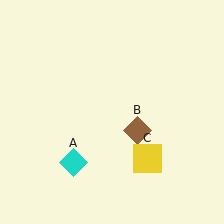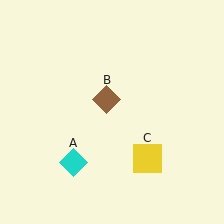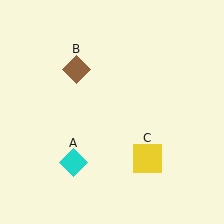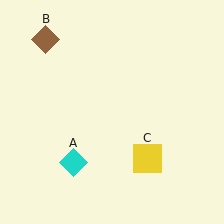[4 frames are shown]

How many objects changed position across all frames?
1 object changed position: brown diamond (object B).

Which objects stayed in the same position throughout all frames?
Cyan diamond (object A) and yellow square (object C) remained stationary.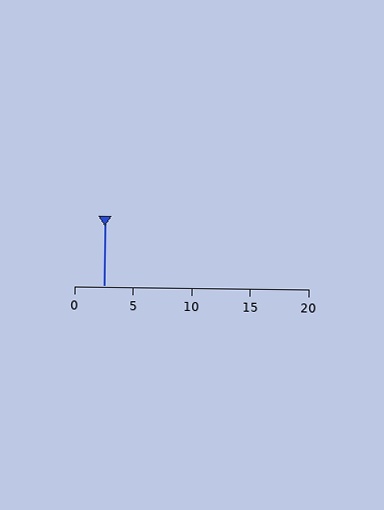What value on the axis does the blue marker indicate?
The marker indicates approximately 2.5.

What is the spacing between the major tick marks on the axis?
The major ticks are spaced 5 apart.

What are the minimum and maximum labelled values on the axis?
The axis runs from 0 to 20.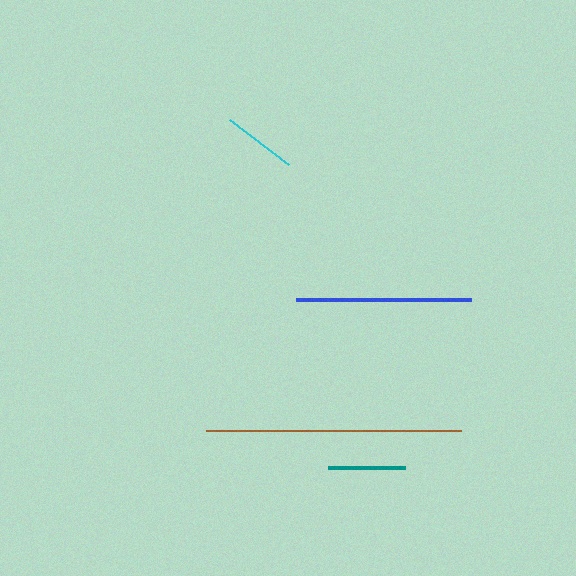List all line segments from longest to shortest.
From longest to shortest: brown, blue, teal, cyan.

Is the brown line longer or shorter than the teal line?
The brown line is longer than the teal line.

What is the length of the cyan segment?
The cyan segment is approximately 74 pixels long.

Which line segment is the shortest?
The cyan line is the shortest at approximately 74 pixels.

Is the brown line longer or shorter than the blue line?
The brown line is longer than the blue line.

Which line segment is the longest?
The brown line is the longest at approximately 255 pixels.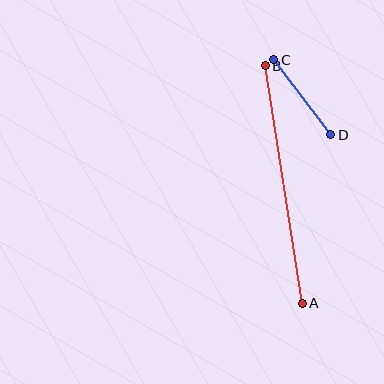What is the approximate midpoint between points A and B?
The midpoint is at approximately (284, 184) pixels.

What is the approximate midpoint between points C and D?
The midpoint is at approximately (302, 97) pixels.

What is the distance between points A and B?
The distance is approximately 240 pixels.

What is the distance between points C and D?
The distance is approximately 94 pixels.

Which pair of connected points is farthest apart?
Points A and B are farthest apart.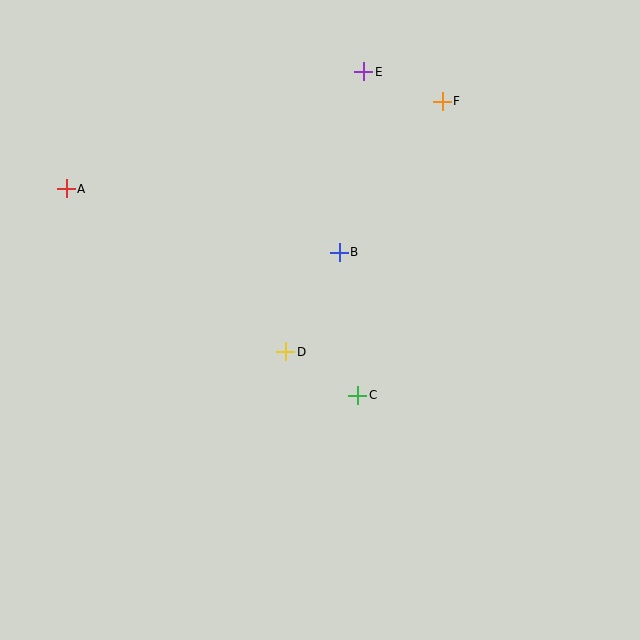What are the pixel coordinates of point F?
Point F is at (442, 101).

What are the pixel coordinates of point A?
Point A is at (66, 189).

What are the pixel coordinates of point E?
Point E is at (364, 72).